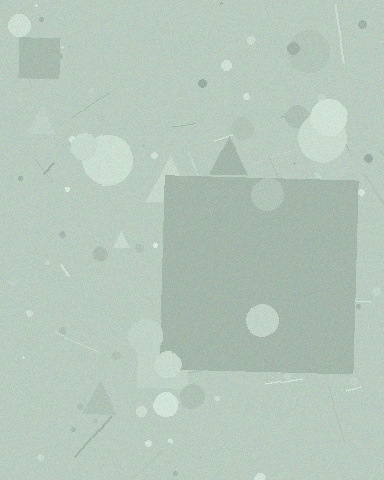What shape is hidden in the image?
A square is hidden in the image.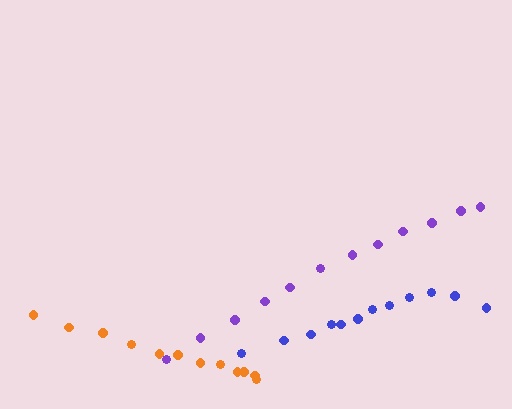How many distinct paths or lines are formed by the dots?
There are 3 distinct paths.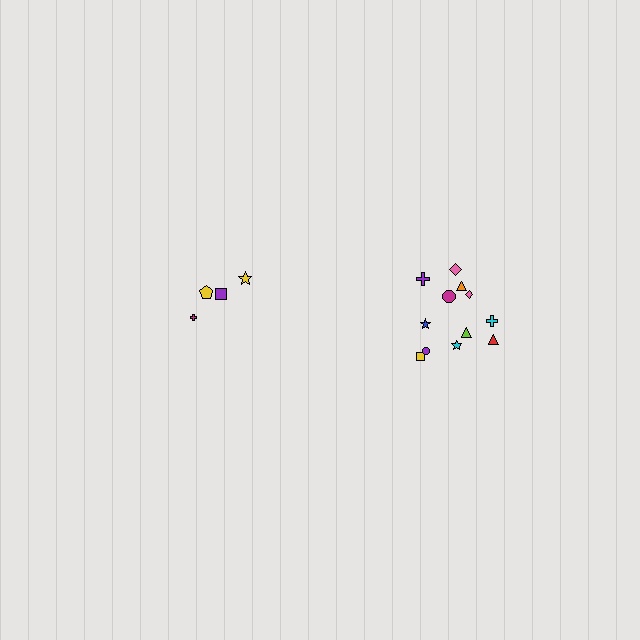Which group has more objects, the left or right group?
The right group.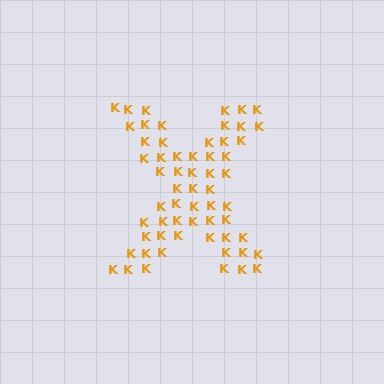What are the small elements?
The small elements are letter K's.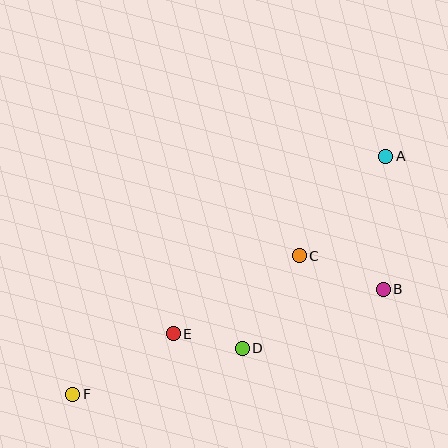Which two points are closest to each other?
Points D and E are closest to each other.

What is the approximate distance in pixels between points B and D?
The distance between B and D is approximately 153 pixels.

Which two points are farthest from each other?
Points A and F are farthest from each other.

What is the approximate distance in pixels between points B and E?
The distance between B and E is approximately 215 pixels.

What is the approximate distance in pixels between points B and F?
The distance between B and F is approximately 328 pixels.